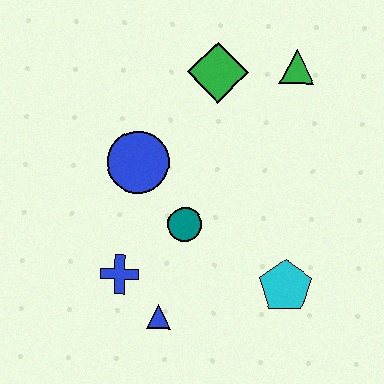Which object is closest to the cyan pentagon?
The teal circle is closest to the cyan pentagon.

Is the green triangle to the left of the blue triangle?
No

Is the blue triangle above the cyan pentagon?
No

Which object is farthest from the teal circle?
The green triangle is farthest from the teal circle.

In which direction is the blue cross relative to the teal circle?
The blue cross is to the left of the teal circle.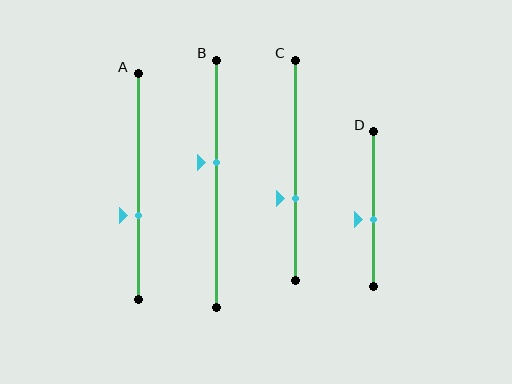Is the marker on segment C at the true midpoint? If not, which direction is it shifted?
No, the marker on segment C is shifted downward by about 13% of the segment length.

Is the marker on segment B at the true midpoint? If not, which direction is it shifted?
No, the marker on segment B is shifted upward by about 9% of the segment length.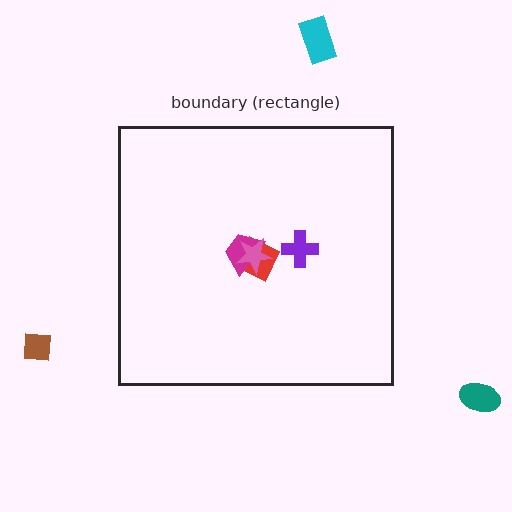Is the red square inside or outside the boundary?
Inside.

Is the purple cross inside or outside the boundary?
Inside.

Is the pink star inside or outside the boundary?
Inside.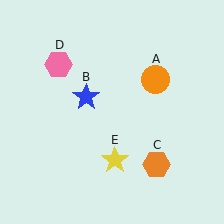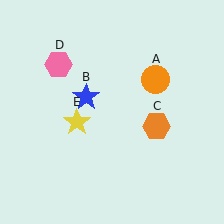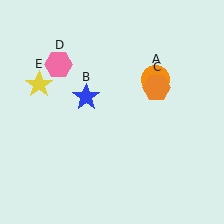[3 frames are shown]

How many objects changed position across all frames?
2 objects changed position: orange hexagon (object C), yellow star (object E).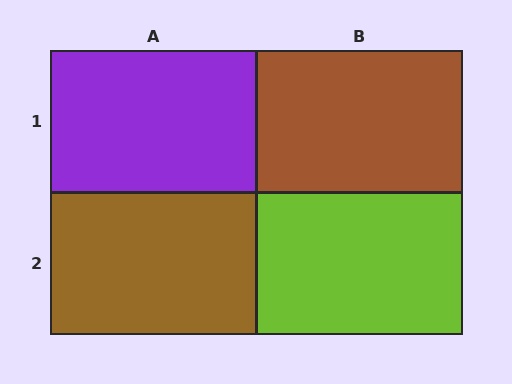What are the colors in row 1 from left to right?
Purple, brown.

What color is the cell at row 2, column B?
Lime.